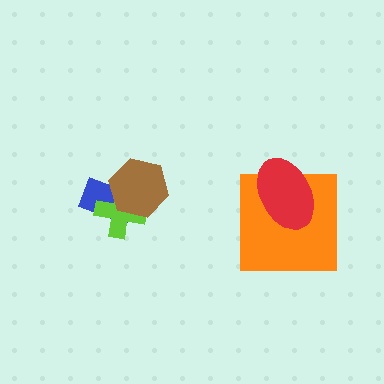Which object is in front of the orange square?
The red ellipse is in front of the orange square.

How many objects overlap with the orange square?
1 object overlaps with the orange square.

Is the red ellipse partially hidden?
No, no other shape covers it.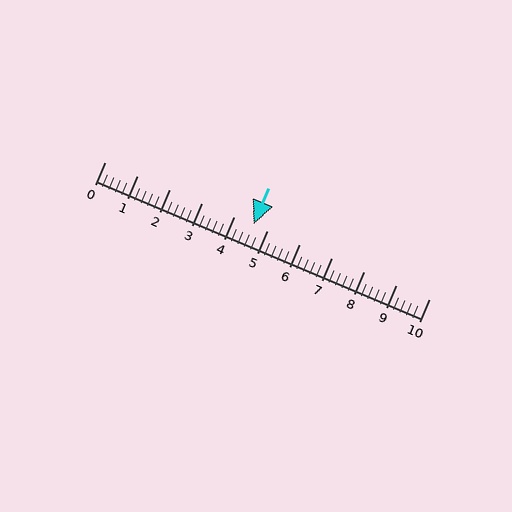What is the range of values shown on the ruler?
The ruler shows values from 0 to 10.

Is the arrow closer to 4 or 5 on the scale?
The arrow is closer to 5.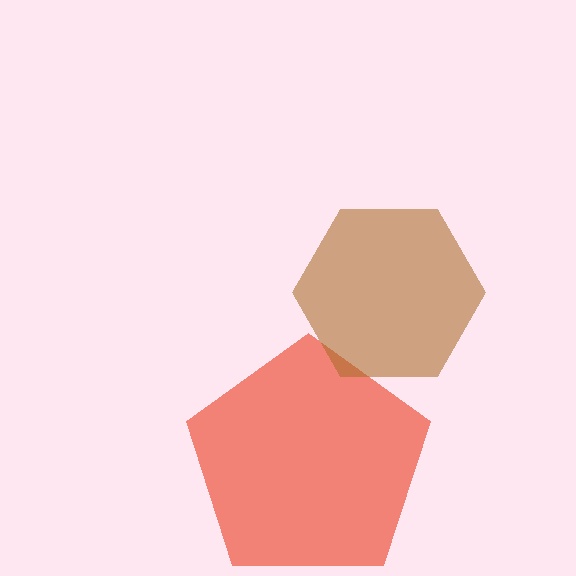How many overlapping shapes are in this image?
There are 2 overlapping shapes in the image.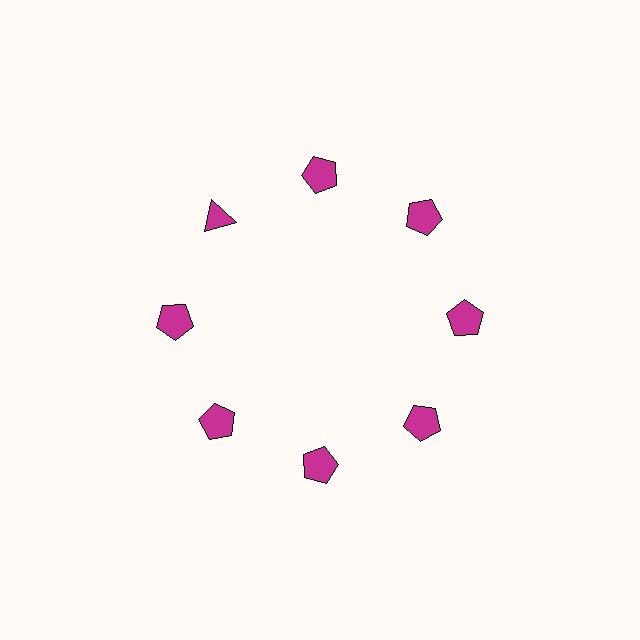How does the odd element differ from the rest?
It has a different shape: triangle instead of pentagon.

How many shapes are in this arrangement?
There are 8 shapes arranged in a ring pattern.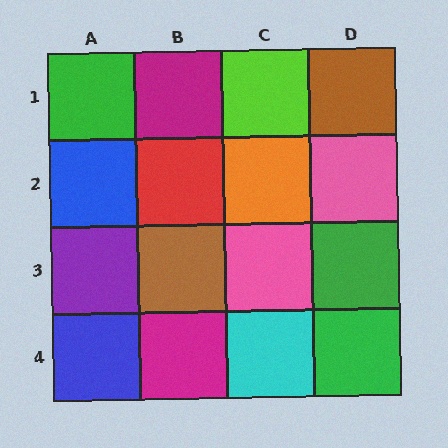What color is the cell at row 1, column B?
Magenta.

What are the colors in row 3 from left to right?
Purple, brown, pink, green.